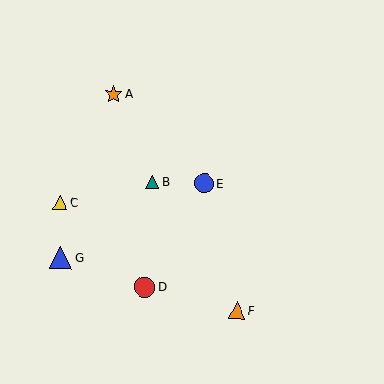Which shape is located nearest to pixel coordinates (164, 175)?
The teal triangle (labeled B) at (152, 182) is nearest to that location.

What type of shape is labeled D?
Shape D is a red circle.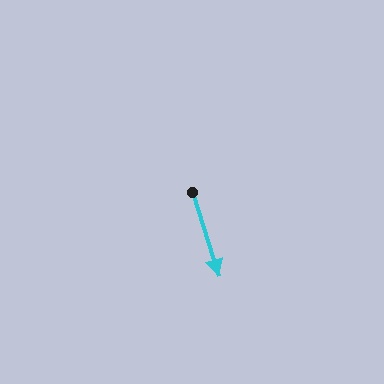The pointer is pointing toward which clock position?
Roughly 5 o'clock.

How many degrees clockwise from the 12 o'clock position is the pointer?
Approximately 162 degrees.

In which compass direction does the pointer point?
South.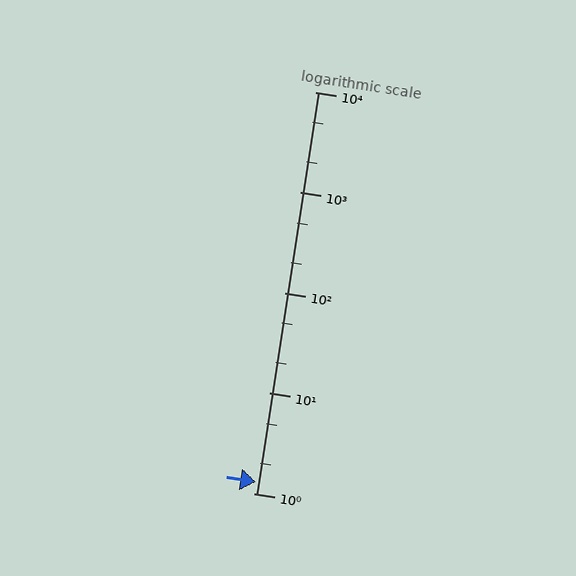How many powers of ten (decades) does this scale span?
The scale spans 4 decades, from 1 to 10000.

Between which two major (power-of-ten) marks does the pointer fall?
The pointer is between 1 and 10.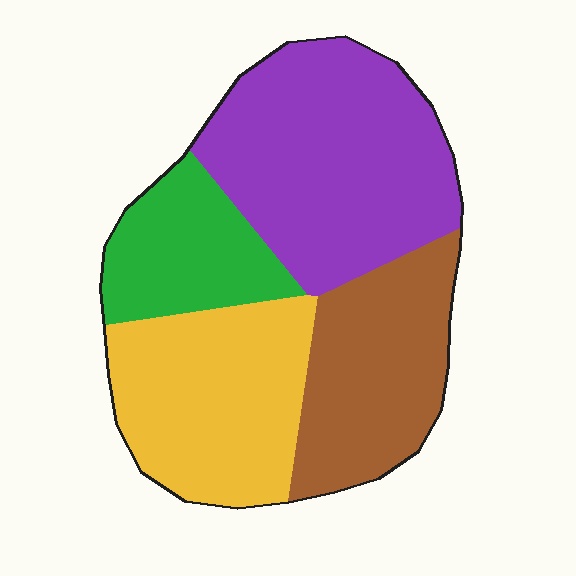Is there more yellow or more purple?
Purple.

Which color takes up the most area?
Purple, at roughly 35%.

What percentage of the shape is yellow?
Yellow covers roughly 25% of the shape.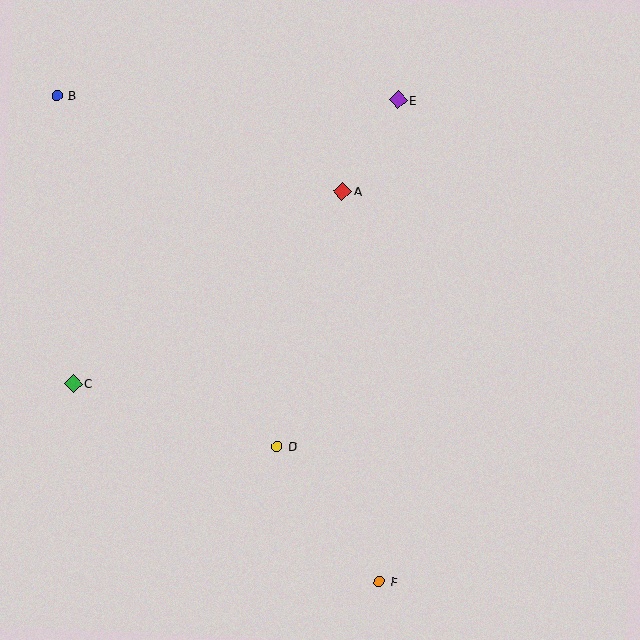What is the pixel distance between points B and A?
The distance between B and A is 301 pixels.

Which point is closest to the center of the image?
Point A at (342, 191) is closest to the center.